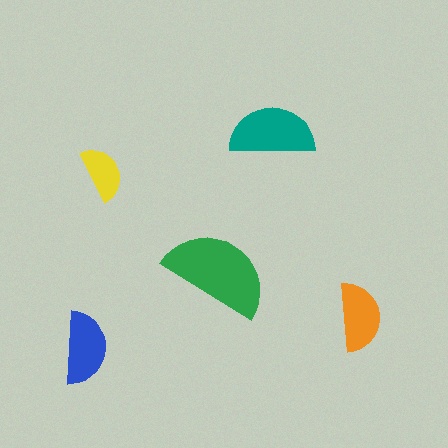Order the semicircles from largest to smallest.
the green one, the teal one, the blue one, the orange one, the yellow one.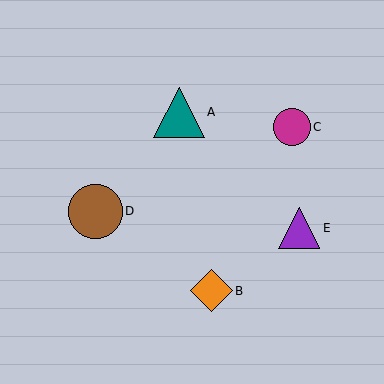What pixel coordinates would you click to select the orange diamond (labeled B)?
Click at (211, 291) to select the orange diamond B.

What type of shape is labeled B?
Shape B is an orange diamond.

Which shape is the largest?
The brown circle (labeled D) is the largest.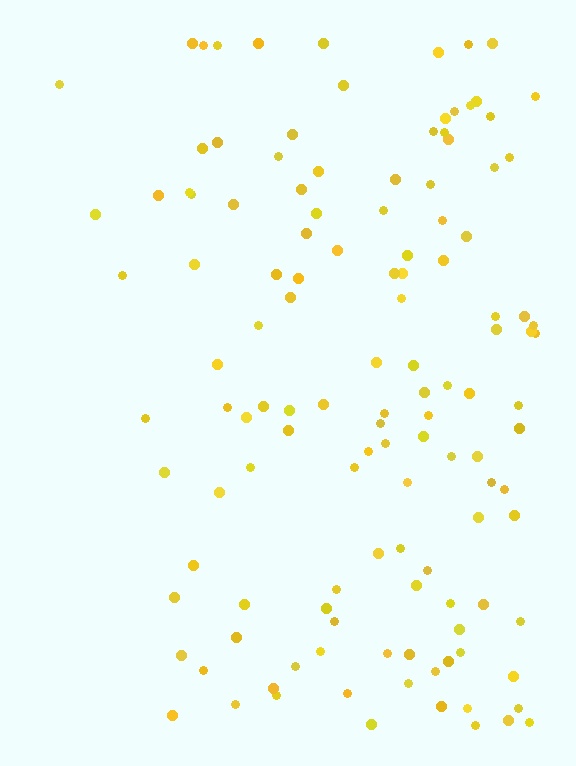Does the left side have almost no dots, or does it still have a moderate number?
Still a moderate number, just noticeably fewer than the right.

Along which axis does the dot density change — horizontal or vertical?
Horizontal.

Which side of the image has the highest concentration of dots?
The right.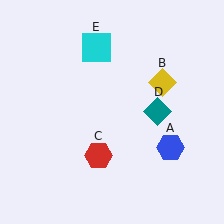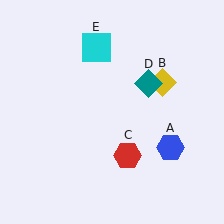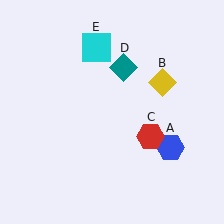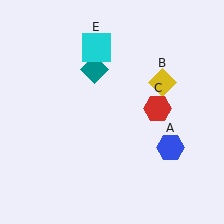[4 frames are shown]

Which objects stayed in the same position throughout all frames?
Blue hexagon (object A) and yellow diamond (object B) and cyan square (object E) remained stationary.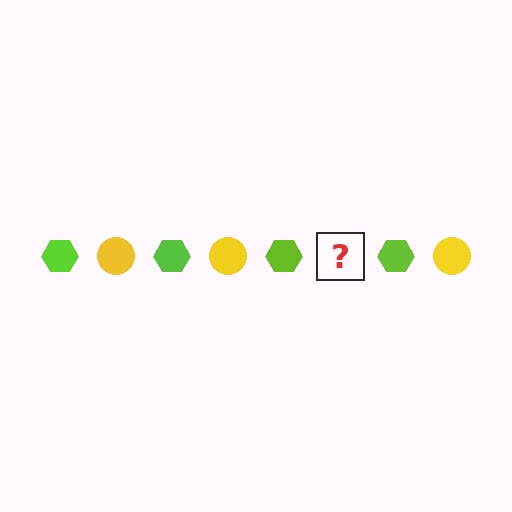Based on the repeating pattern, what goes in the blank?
The blank should be a yellow circle.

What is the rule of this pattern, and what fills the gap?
The rule is that the pattern alternates between lime hexagon and yellow circle. The gap should be filled with a yellow circle.